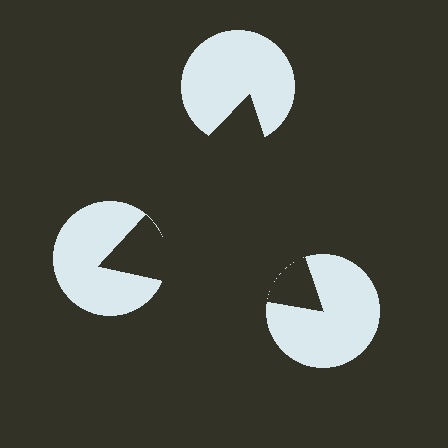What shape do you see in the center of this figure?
An illusory triangle — its edges are inferred from the aligned wedge cuts in the pac-man discs, not physically drawn.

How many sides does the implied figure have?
3 sides.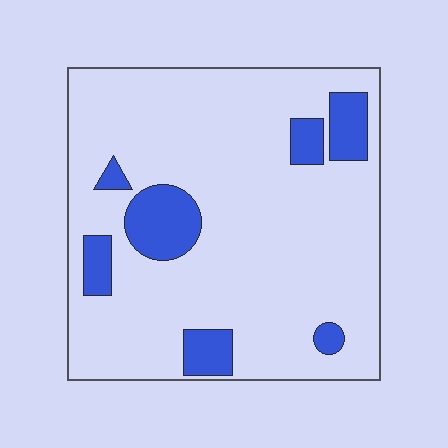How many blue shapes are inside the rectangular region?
7.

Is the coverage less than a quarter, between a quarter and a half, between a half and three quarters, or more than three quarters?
Less than a quarter.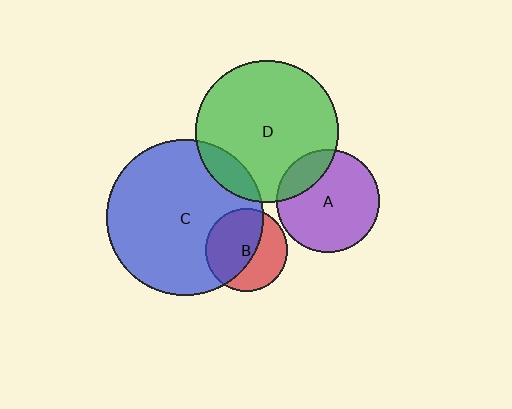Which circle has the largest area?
Circle C (blue).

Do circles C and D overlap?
Yes.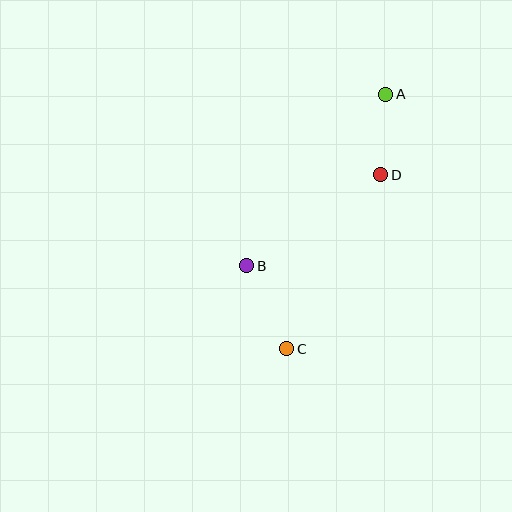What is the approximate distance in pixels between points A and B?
The distance between A and B is approximately 221 pixels.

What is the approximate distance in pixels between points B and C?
The distance between B and C is approximately 92 pixels.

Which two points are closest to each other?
Points A and D are closest to each other.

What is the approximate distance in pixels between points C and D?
The distance between C and D is approximately 198 pixels.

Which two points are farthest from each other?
Points A and C are farthest from each other.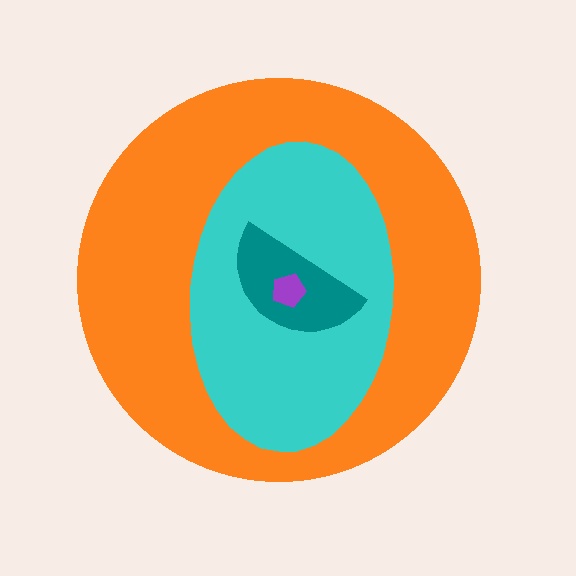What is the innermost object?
The purple pentagon.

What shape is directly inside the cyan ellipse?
The teal semicircle.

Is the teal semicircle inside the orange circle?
Yes.